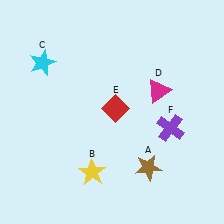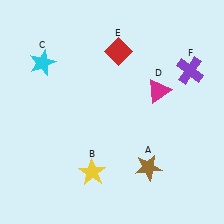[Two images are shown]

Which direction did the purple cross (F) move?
The purple cross (F) moved up.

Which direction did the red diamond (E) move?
The red diamond (E) moved up.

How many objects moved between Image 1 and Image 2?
2 objects moved between the two images.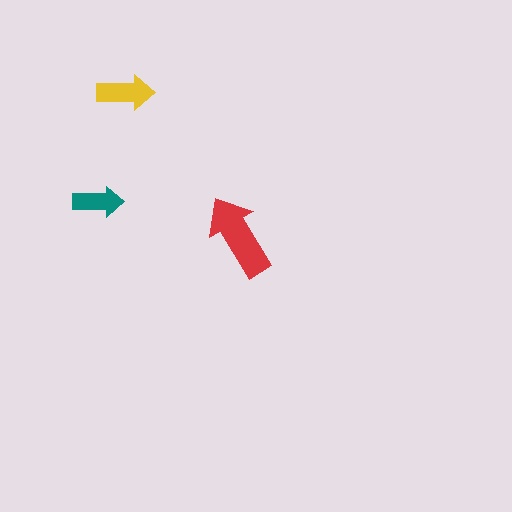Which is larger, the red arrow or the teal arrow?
The red one.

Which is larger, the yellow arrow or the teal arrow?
The yellow one.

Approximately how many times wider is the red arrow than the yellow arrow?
About 1.5 times wider.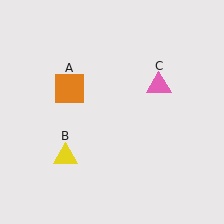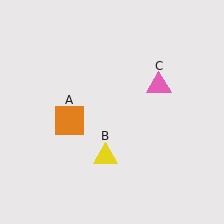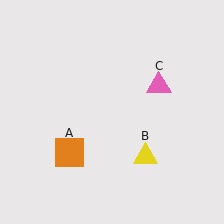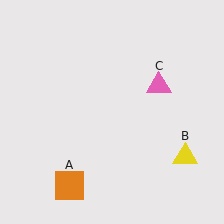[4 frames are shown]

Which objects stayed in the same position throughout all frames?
Pink triangle (object C) remained stationary.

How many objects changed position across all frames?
2 objects changed position: orange square (object A), yellow triangle (object B).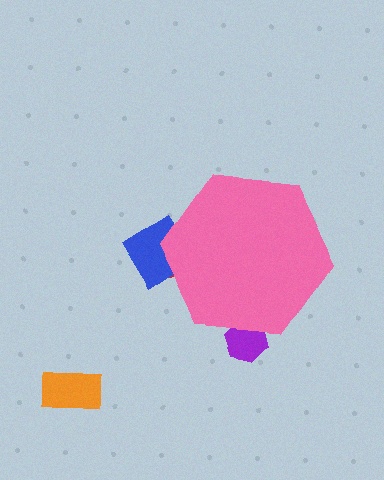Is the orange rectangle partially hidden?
No, the orange rectangle is fully visible.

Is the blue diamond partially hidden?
Yes, the blue diamond is partially hidden behind the pink hexagon.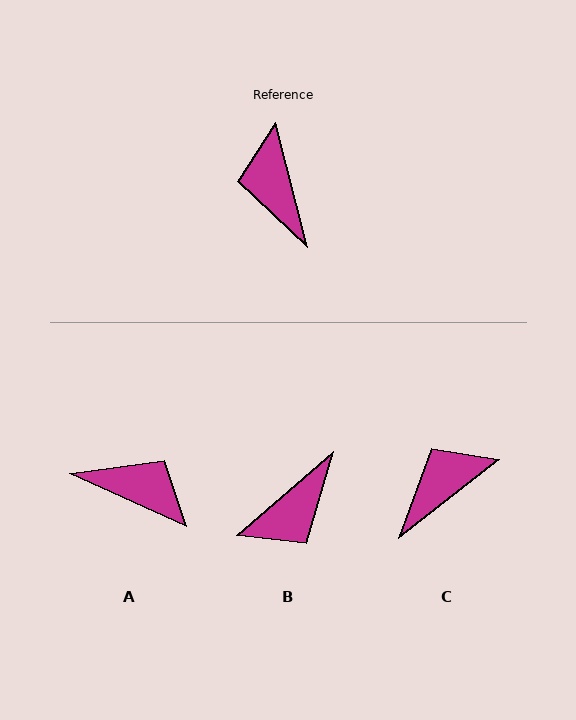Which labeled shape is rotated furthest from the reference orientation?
A, about 129 degrees away.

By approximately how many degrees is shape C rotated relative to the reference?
Approximately 67 degrees clockwise.